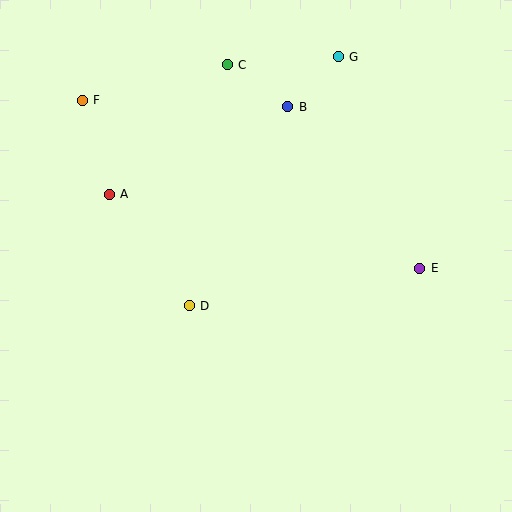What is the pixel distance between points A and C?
The distance between A and C is 176 pixels.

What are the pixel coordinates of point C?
Point C is at (227, 65).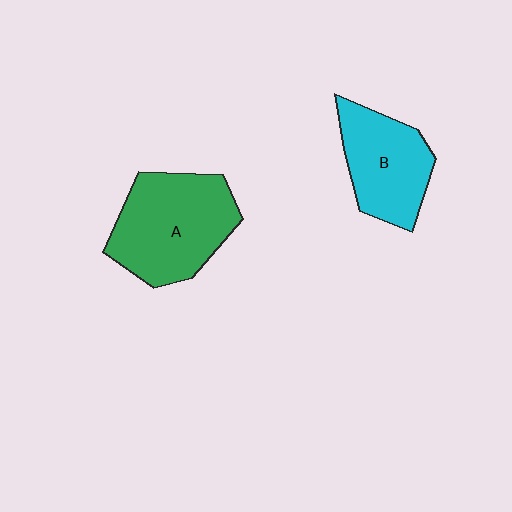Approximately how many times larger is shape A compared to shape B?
Approximately 1.3 times.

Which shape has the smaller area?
Shape B (cyan).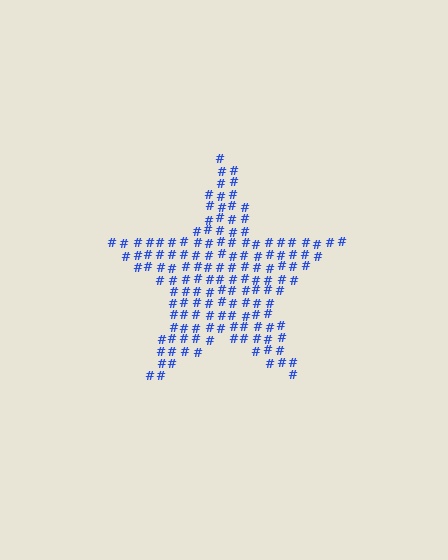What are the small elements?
The small elements are hash symbols.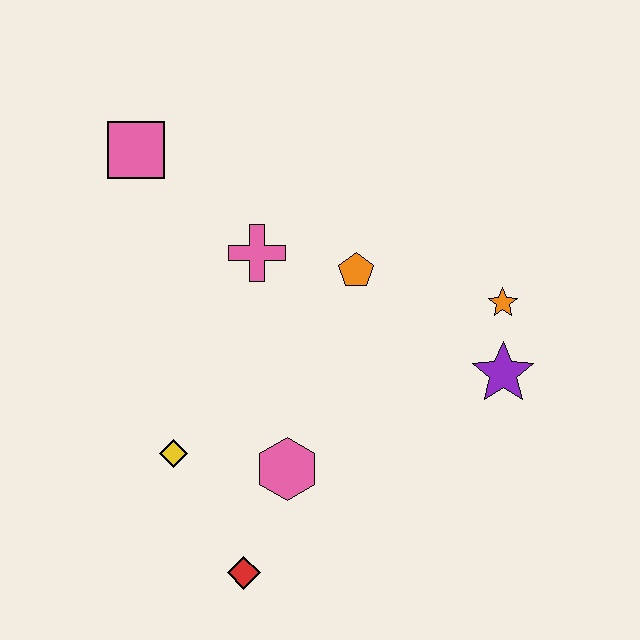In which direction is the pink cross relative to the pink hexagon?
The pink cross is above the pink hexagon.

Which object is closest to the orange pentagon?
The pink cross is closest to the orange pentagon.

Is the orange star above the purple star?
Yes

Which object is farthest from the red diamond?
The pink square is farthest from the red diamond.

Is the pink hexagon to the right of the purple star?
No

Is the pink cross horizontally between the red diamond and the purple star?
Yes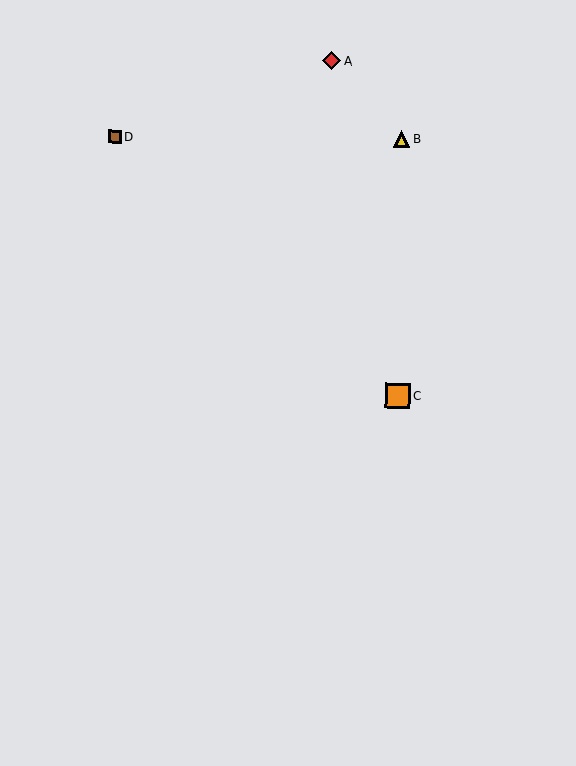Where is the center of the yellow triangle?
The center of the yellow triangle is at (402, 139).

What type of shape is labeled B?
Shape B is a yellow triangle.